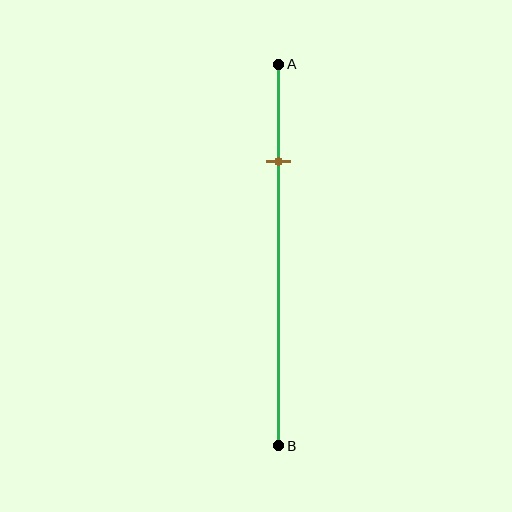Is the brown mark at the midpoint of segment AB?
No, the mark is at about 25% from A, not at the 50% midpoint.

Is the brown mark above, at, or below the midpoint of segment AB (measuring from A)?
The brown mark is above the midpoint of segment AB.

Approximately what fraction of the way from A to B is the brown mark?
The brown mark is approximately 25% of the way from A to B.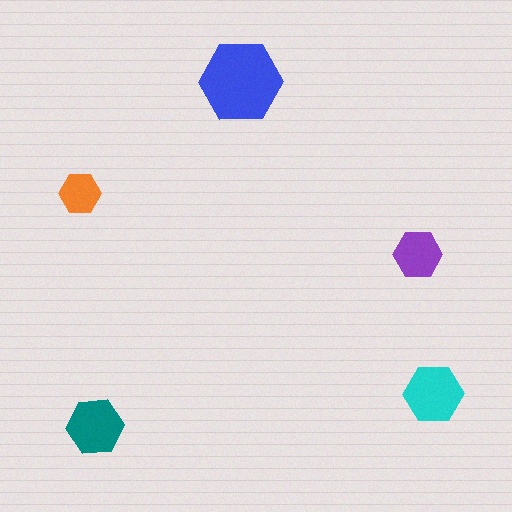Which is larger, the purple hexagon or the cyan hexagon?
The cyan one.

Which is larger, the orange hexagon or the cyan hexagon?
The cyan one.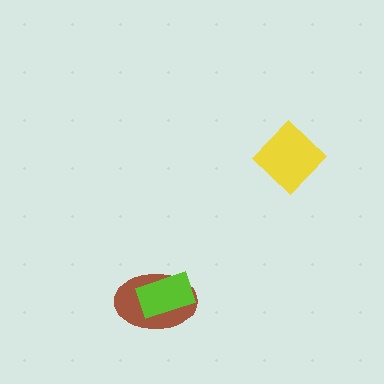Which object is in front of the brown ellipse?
The lime rectangle is in front of the brown ellipse.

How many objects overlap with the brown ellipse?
1 object overlaps with the brown ellipse.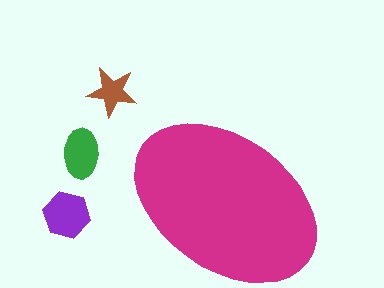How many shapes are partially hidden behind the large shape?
1 shape is partially hidden.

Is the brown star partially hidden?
No, the brown star is fully visible.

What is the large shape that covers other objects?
A magenta ellipse.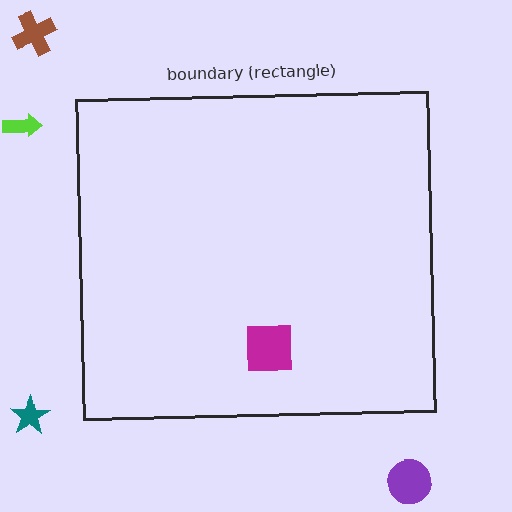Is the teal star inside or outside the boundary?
Outside.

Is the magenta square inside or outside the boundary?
Inside.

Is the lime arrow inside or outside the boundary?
Outside.